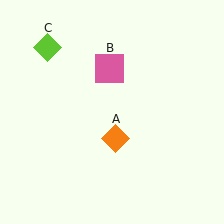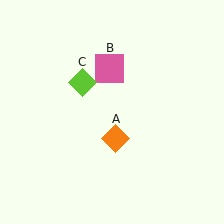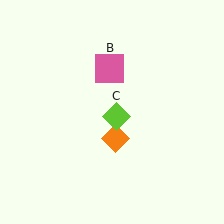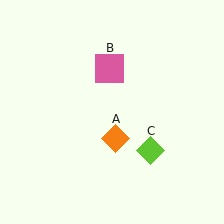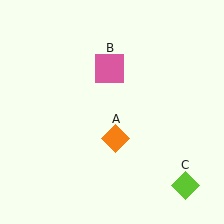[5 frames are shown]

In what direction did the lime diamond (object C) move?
The lime diamond (object C) moved down and to the right.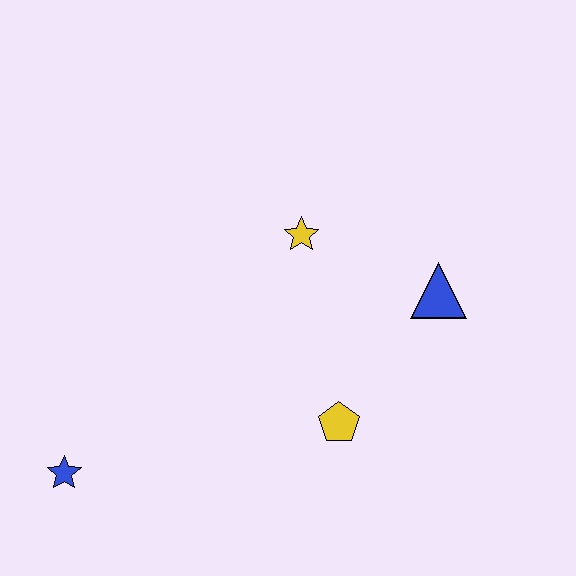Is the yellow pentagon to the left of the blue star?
No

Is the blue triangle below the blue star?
No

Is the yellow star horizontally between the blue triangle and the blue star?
Yes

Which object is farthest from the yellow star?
The blue star is farthest from the yellow star.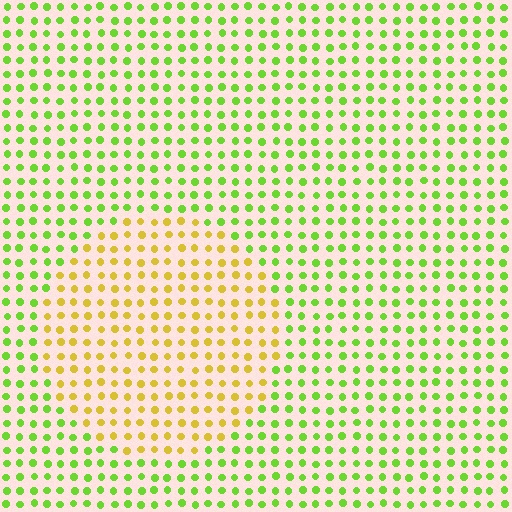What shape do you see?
I see a circle.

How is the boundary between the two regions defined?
The boundary is defined purely by a slight shift in hue (about 47 degrees). Spacing, size, and orientation are identical on both sides.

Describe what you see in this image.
The image is filled with small lime elements in a uniform arrangement. A circle-shaped region is visible where the elements are tinted to a slightly different hue, forming a subtle color boundary.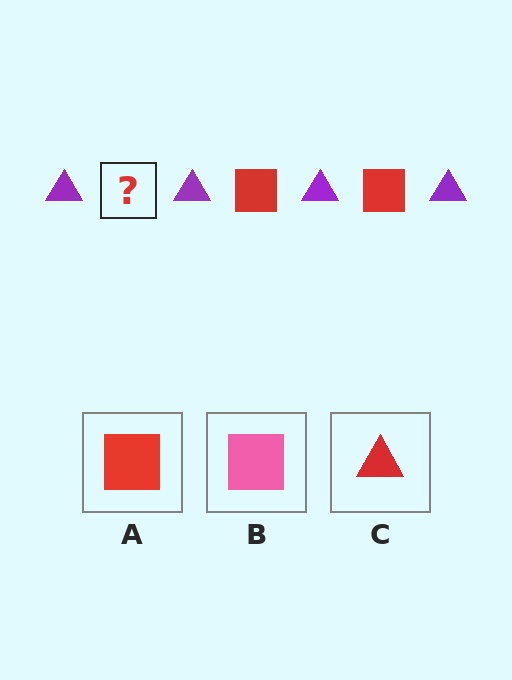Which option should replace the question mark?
Option A.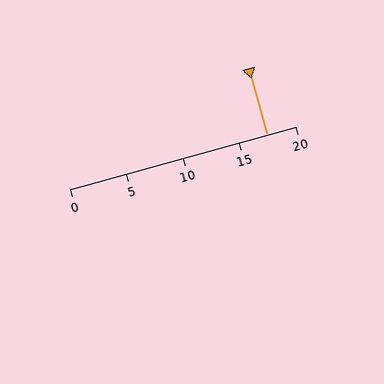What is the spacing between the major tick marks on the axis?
The major ticks are spaced 5 apart.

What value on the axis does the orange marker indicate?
The marker indicates approximately 17.5.